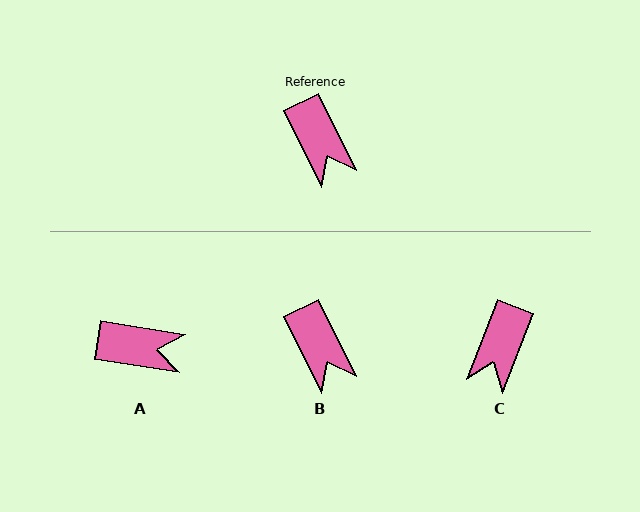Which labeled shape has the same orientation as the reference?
B.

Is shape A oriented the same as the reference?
No, it is off by about 55 degrees.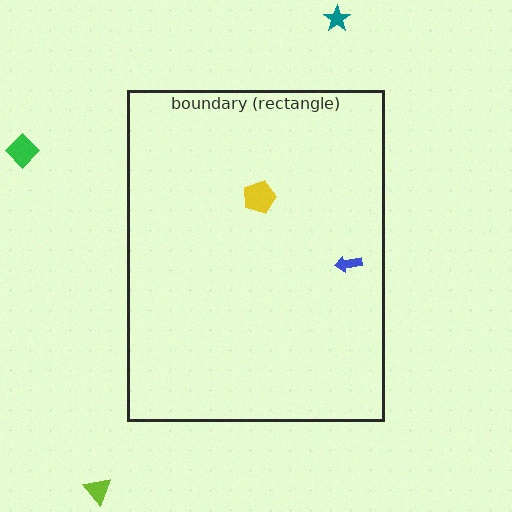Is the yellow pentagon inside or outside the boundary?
Inside.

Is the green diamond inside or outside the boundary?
Outside.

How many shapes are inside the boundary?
2 inside, 3 outside.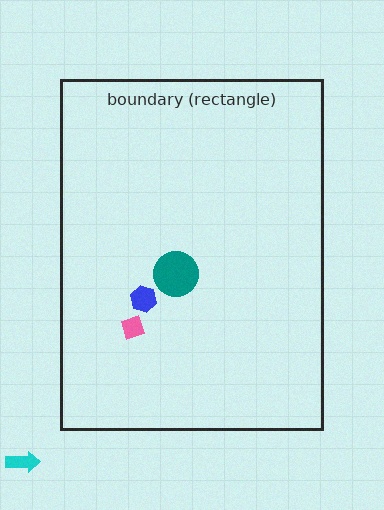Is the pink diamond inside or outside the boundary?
Inside.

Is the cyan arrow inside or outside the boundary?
Outside.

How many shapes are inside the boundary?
3 inside, 1 outside.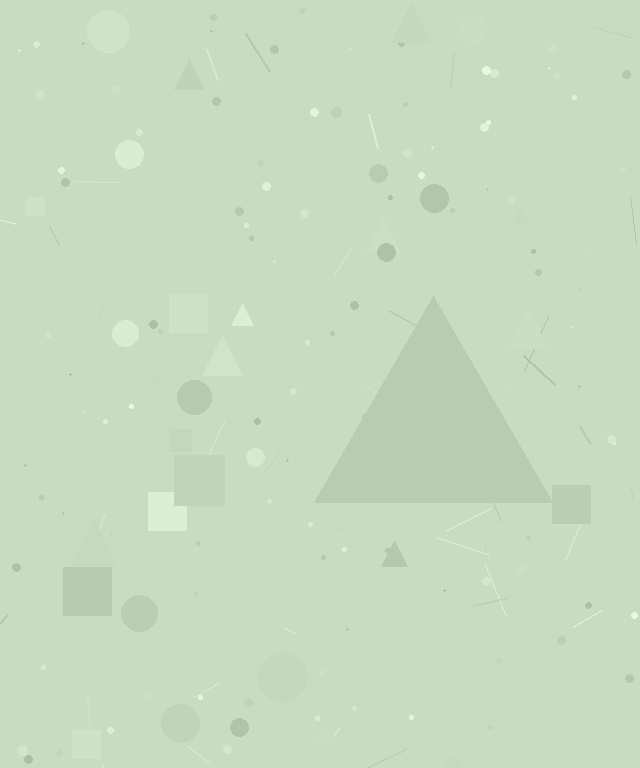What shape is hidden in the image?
A triangle is hidden in the image.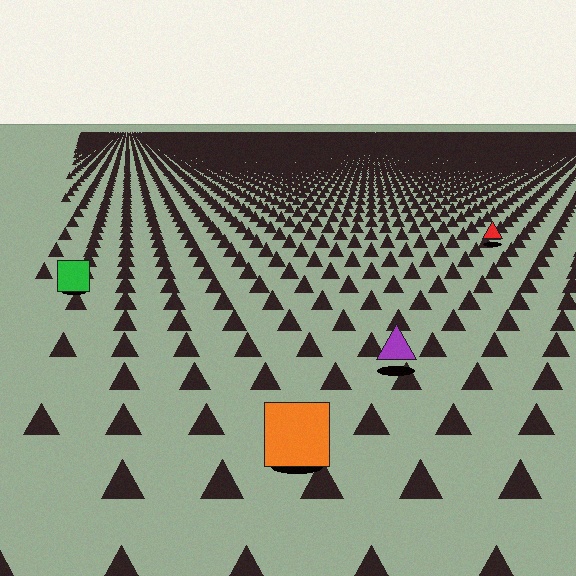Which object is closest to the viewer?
The orange square is closest. The texture marks near it are larger and more spread out.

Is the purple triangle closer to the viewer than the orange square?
No. The orange square is closer — you can tell from the texture gradient: the ground texture is coarser near it.